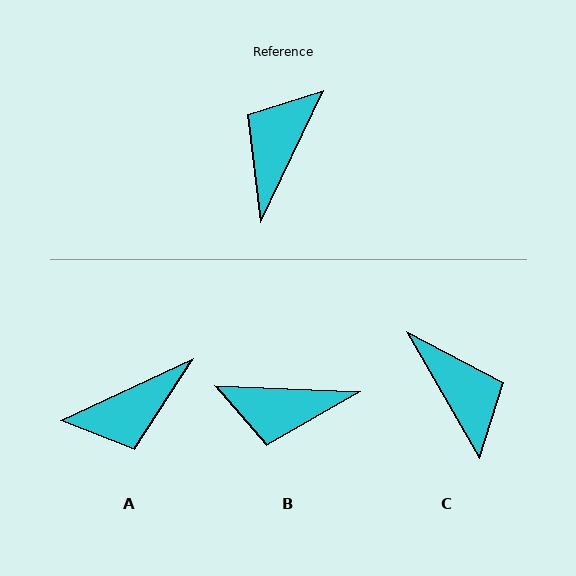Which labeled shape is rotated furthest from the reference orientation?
A, about 140 degrees away.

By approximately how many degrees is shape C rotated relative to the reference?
Approximately 125 degrees clockwise.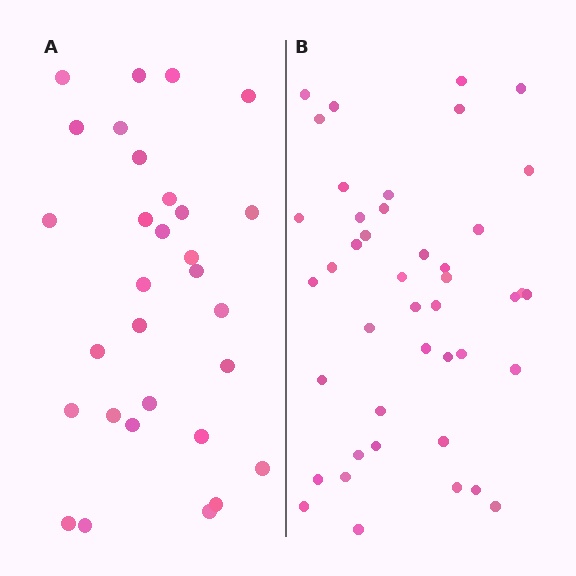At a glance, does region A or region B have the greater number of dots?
Region B (the right region) has more dots.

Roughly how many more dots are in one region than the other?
Region B has approximately 15 more dots than region A.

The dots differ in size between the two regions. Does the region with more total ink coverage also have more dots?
No. Region A has more total ink coverage because its dots are larger, but region B actually contains more individual dots. Total area can be misleading — the number of items is what matters here.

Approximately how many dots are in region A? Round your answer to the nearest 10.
About 30 dots.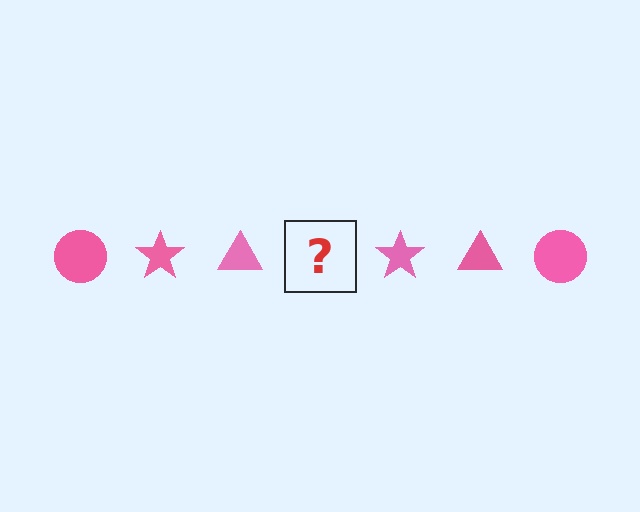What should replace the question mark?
The question mark should be replaced with a pink circle.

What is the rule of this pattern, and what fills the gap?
The rule is that the pattern cycles through circle, star, triangle shapes in pink. The gap should be filled with a pink circle.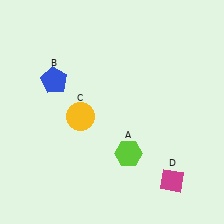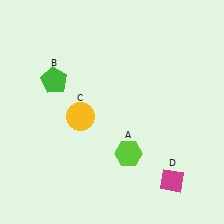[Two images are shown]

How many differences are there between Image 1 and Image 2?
There is 1 difference between the two images.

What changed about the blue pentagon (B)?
In Image 1, B is blue. In Image 2, it changed to green.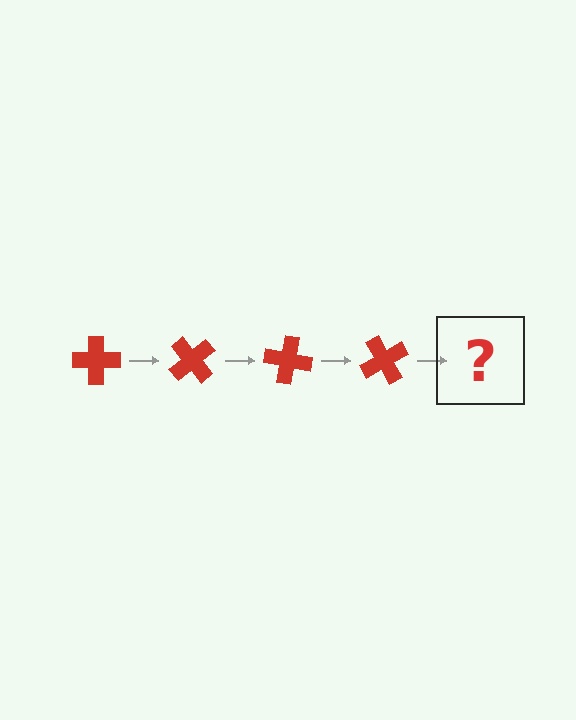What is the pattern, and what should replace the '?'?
The pattern is that the cross rotates 50 degrees each step. The '?' should be a red cross rotated 200 degrees.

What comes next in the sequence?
The next element should be a red cross rotated 200 degrees.